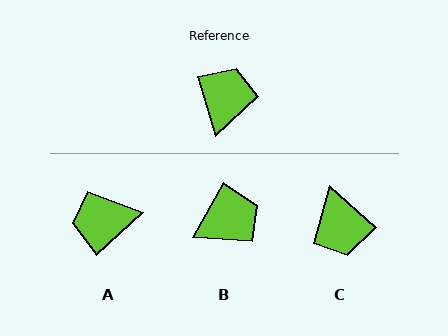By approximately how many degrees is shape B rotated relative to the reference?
Approximately 46 degrees clockwise.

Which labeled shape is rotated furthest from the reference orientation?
C, about 148 degrees away.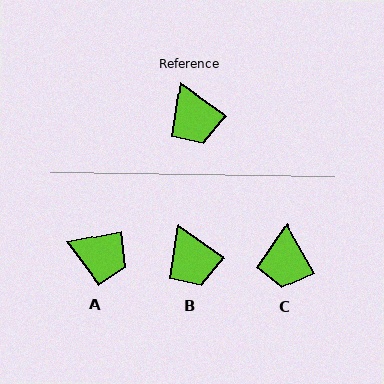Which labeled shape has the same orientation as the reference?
B.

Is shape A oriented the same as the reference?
No, it is off by about 45 degrees.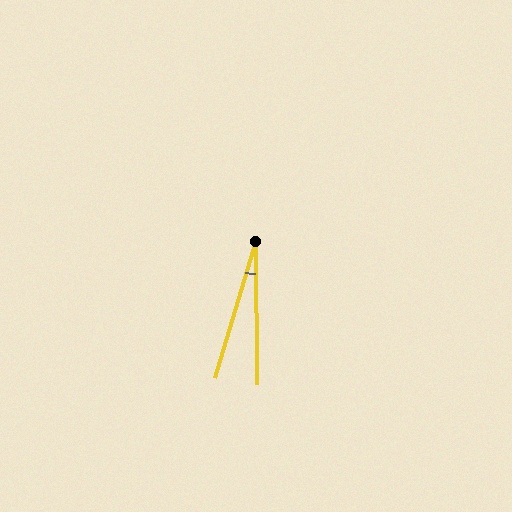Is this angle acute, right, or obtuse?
It is acute.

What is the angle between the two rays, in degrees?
Approximately 17 degrees.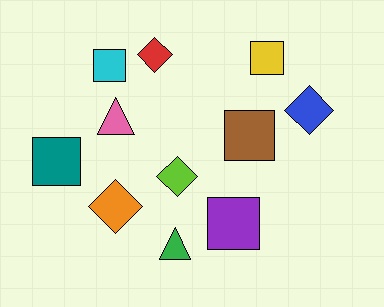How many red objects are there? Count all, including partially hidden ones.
There is 1 red object.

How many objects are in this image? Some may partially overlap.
There are 11 objects.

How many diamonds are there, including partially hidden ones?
There are 4 diamonds.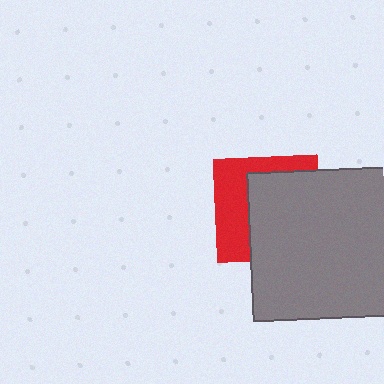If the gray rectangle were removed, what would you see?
You would see the complete red square.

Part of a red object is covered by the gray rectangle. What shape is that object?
It is a square.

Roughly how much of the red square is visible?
A small part of it is visible (roughly 43%).